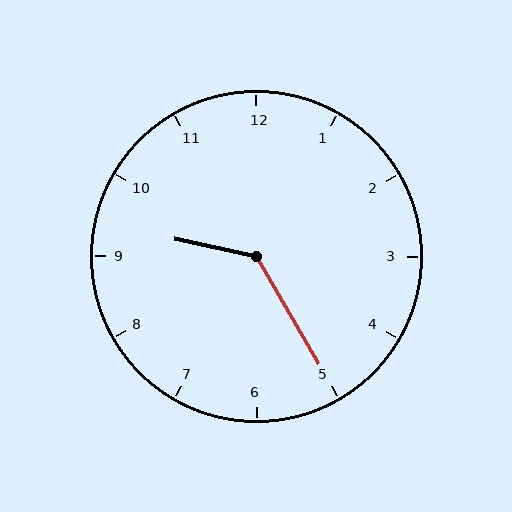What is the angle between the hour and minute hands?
Approximately 132 degrees.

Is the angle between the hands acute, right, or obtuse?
It is obtuse.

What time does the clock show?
9:25.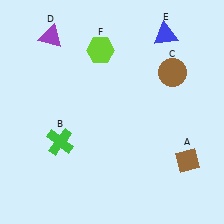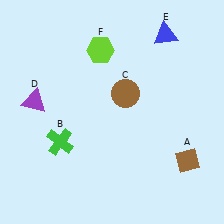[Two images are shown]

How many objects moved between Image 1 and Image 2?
2 objects moved between the two images.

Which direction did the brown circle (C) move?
The brown circle (C) moved left.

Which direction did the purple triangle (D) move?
The purple triangle (D) moved down.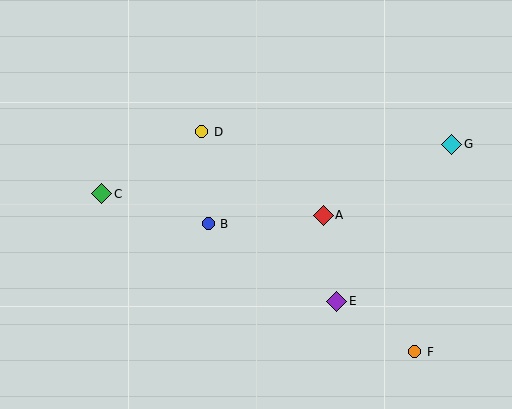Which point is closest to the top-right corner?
Point G is closest to the top-right corner.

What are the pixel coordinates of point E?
Point E is at (337, 301).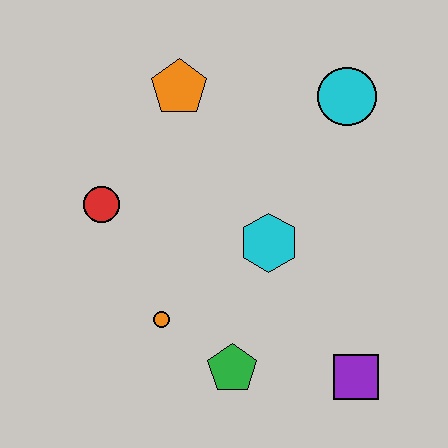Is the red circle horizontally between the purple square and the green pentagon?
No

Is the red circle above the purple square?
Yes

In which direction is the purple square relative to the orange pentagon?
The purple square is below the orange pentagon.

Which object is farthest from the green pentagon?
The cyan circle is farthest from the green pentagon.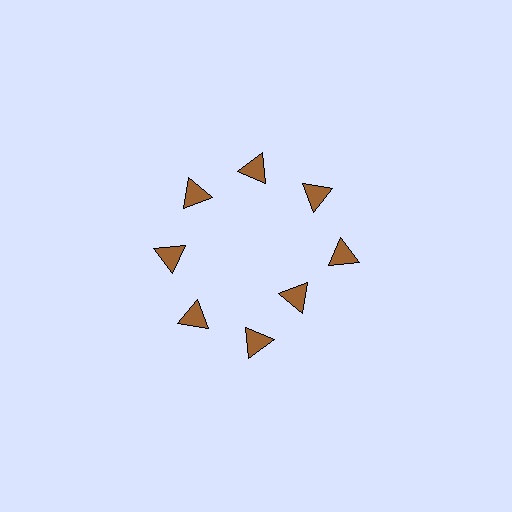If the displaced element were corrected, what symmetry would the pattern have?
It would have 8-fold rotational symmetry — the pattern would map onto itself every 45 degrees.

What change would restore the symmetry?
The symmetry would be restored by moving it outward, back onto the ring so that all 8 triangles sit at equal angles and equal distance from the center.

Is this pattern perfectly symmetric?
No. The 8 brown triangles are arranged in a ring, but one element near the 4 o'clock position is pulled inward toward the center, breaking the 8-fold rotational symmetry.